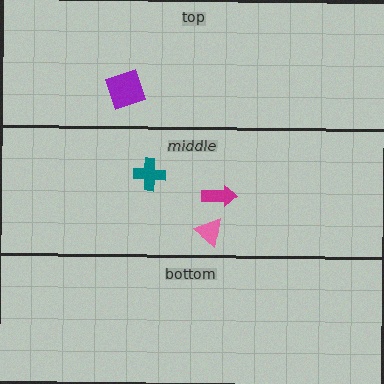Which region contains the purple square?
The top region.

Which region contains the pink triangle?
The middle region.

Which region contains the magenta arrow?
The middle region.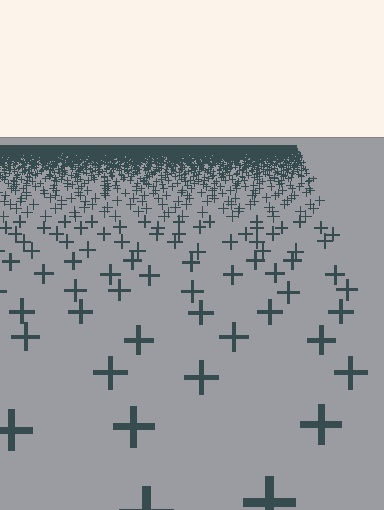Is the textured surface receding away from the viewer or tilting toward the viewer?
The surface is receding away from the viewer. Texture elements get smaller and denser toward the top.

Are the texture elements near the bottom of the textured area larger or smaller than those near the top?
Larger. Near the bottom, elements are closer to the viewer and appear at a bigger on-screen size.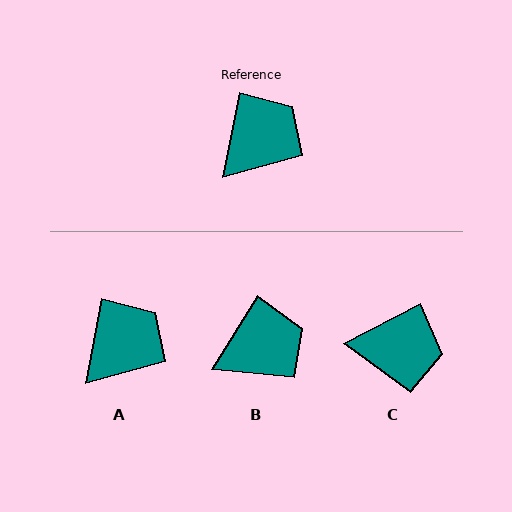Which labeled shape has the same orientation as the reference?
A.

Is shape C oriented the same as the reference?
No, it is off by about 52 degrees.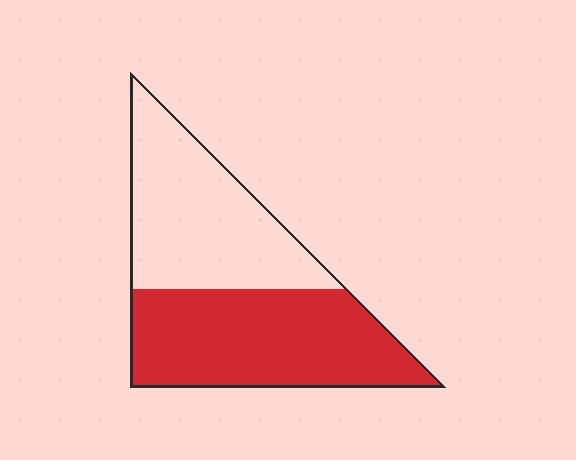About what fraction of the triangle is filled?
About one half (1/2).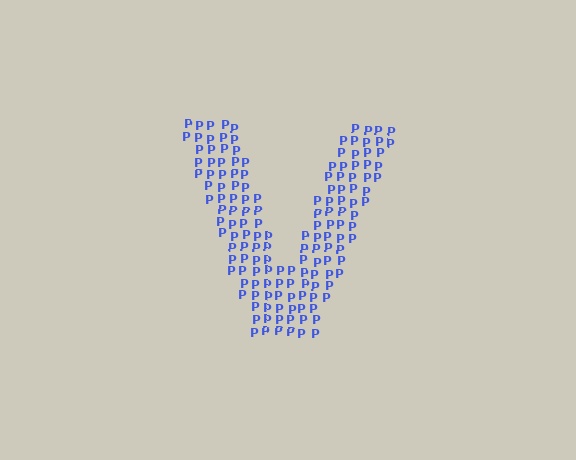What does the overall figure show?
The overall figure shows the letter V.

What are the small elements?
The small elements are letter P's.